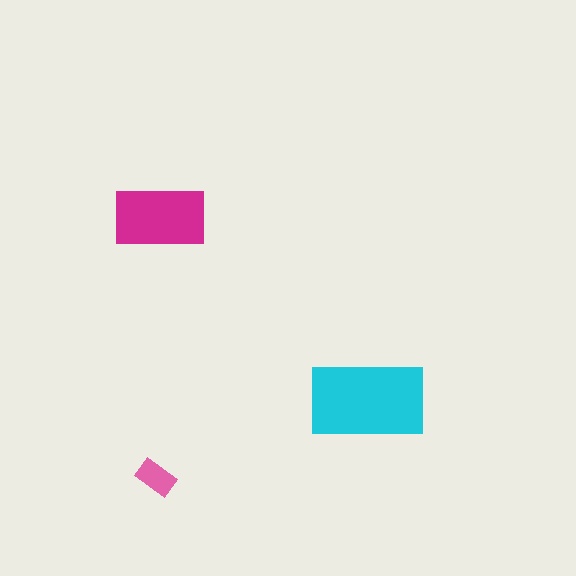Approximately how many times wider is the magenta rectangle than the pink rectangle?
About 2.5 times wider.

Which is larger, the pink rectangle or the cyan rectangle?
The cyan one.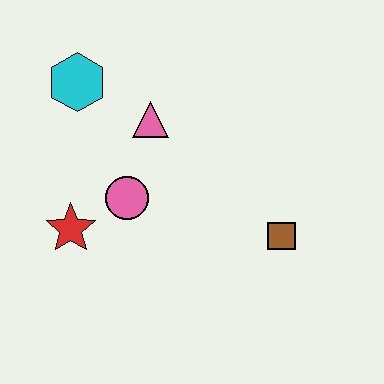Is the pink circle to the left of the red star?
No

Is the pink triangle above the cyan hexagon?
No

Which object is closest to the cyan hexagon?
The pink triangle is closest to the cyan hexagon.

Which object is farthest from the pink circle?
The brown square is farthest from the pink circle.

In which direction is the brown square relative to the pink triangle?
The brown square is to the right of the pink triangle.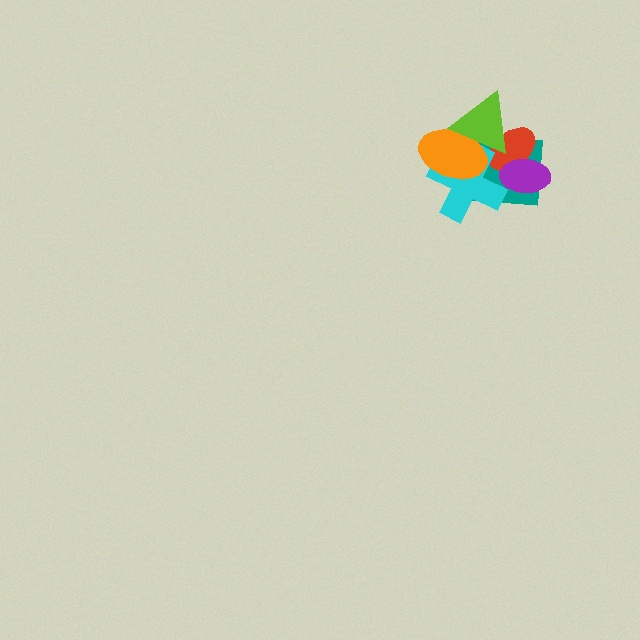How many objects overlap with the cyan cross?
5 objects overlap with the cyan cross.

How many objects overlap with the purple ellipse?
3 objects overlap with the purple ellipse.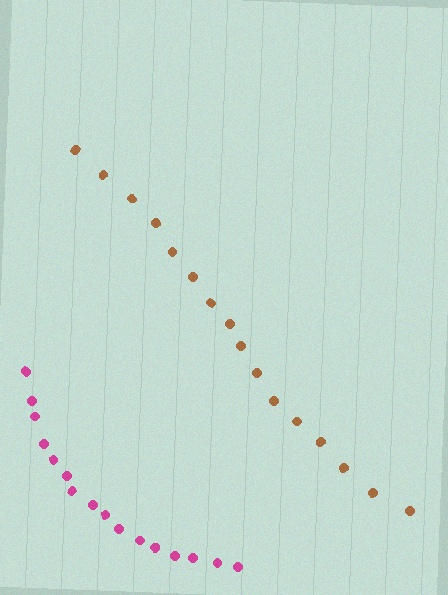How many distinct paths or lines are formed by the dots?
There are 2 distinct paths.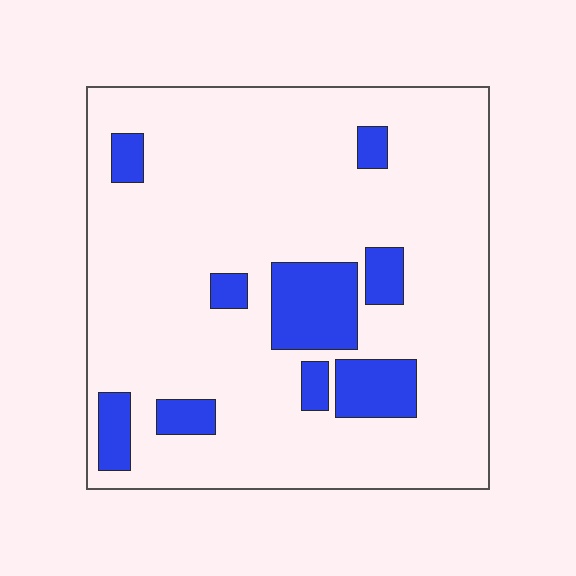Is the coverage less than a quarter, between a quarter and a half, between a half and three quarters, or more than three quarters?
Less than a quarter.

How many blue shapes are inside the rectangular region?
9.